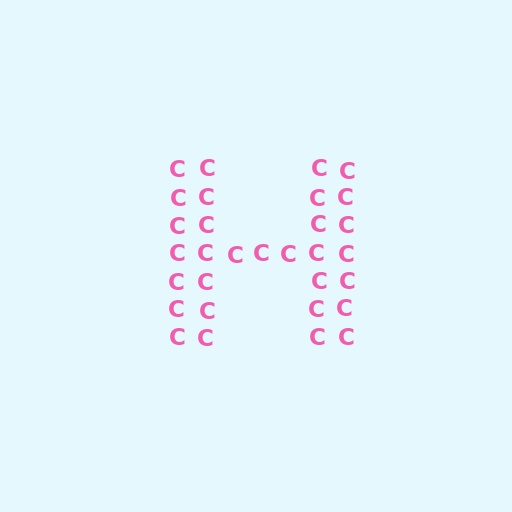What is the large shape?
The large shape is the letter H.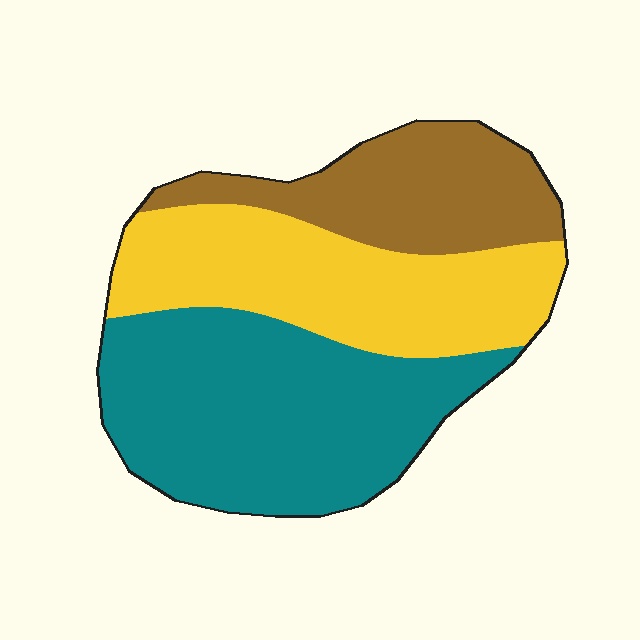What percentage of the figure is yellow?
Yellow covers 34% of the figure.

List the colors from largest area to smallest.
From largest to smallest: teal, yellow, brown.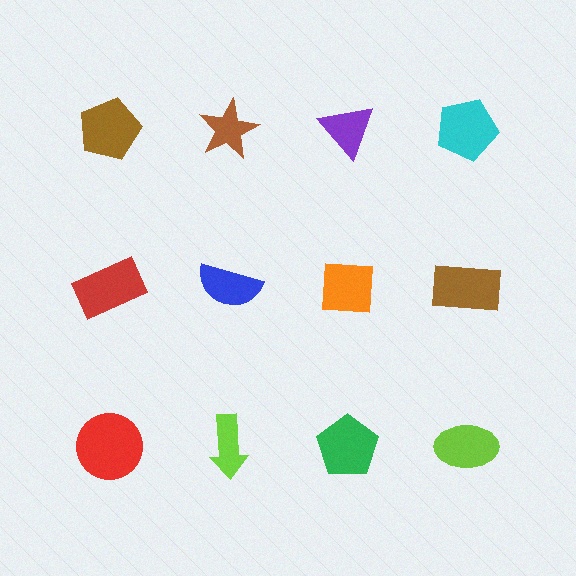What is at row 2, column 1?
A red rectangle.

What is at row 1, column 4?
A cyan pentagon.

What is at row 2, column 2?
A blue semicircle.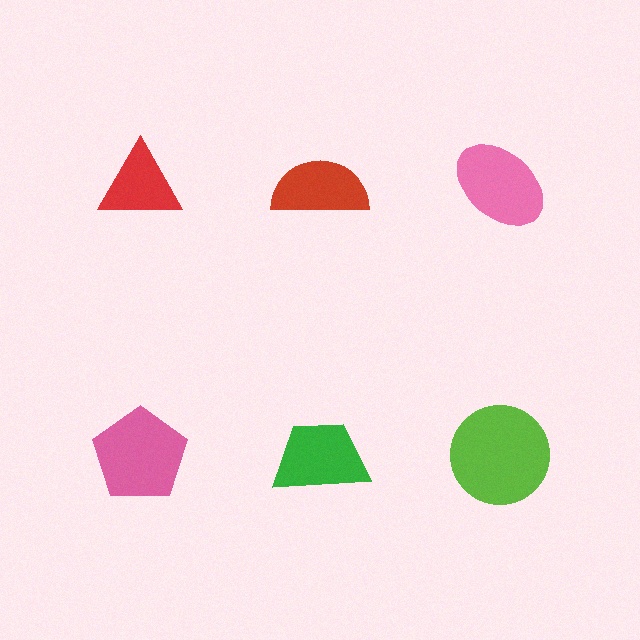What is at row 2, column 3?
A lime circle.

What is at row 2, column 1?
A pink pentagon.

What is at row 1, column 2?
A red semicircle.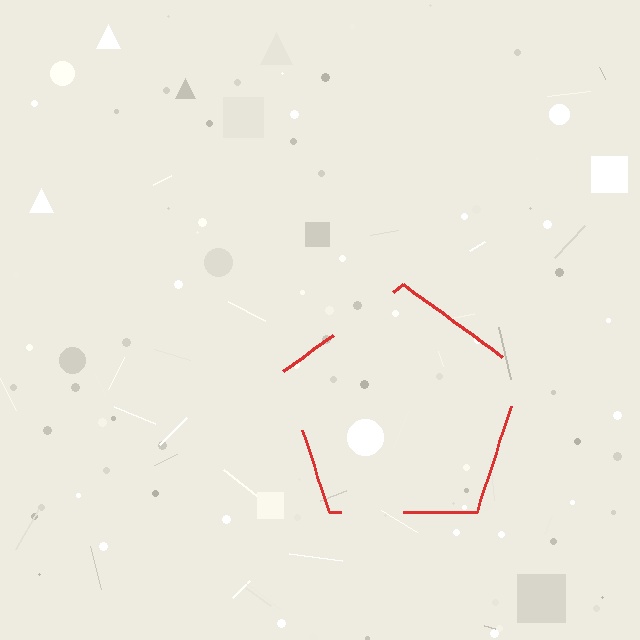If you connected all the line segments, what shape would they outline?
They would outline a pentagon.